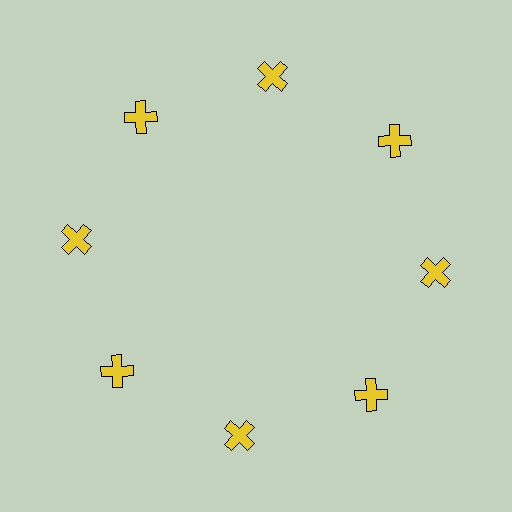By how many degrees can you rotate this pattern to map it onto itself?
The pattern maps onto itself every 45 degrees of rotation.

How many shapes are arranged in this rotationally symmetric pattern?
There are 8 shapes, arranged in 8 groups of 1.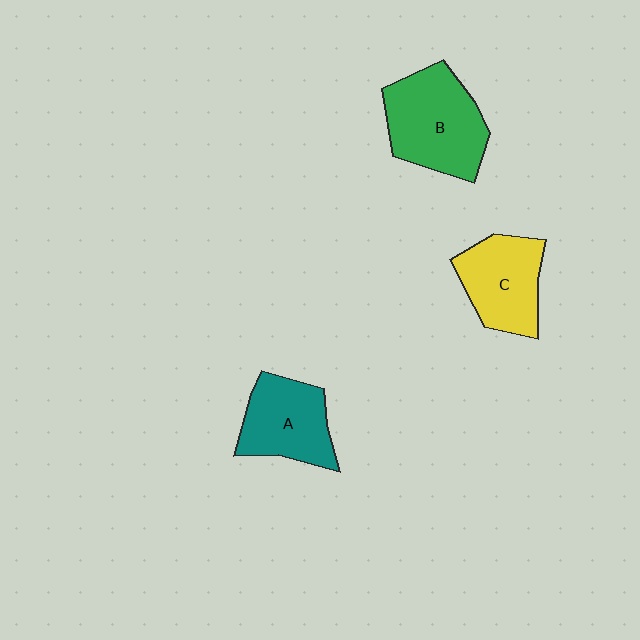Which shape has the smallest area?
Shape A (teal).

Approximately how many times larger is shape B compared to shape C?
Approximately 1.3 times.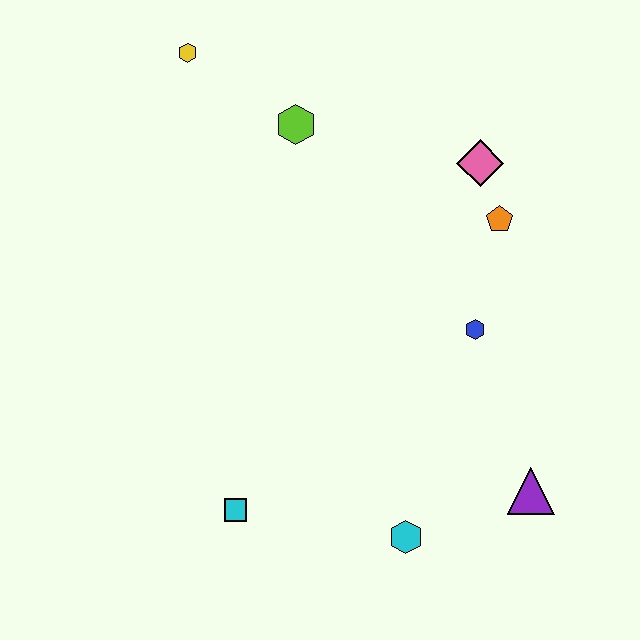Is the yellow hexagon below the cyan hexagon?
No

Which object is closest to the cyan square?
The cyan hexagon is closest to the cyan square.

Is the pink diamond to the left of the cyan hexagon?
No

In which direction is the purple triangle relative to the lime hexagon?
The purple triangle is below the lime hexagon.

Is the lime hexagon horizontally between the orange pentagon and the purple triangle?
No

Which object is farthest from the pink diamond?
The cyan square is farthest from the pink diamond.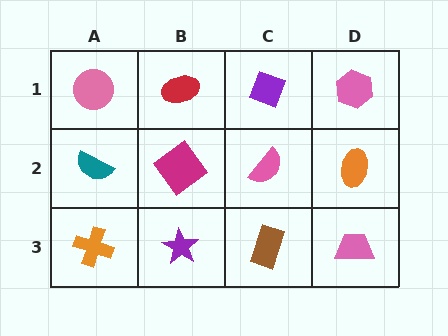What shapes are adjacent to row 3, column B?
A magenta diamond (row 2, column B), an orange cross (row 3, column A), a brown rectangle (row 3, column C).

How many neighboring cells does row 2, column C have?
4.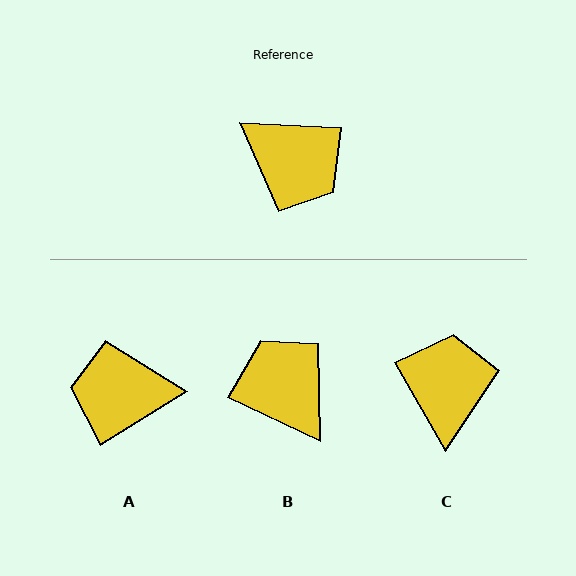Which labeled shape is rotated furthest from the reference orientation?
B, about 157 degrees away.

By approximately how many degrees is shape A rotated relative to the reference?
Approximately 145 degrees clockwise.